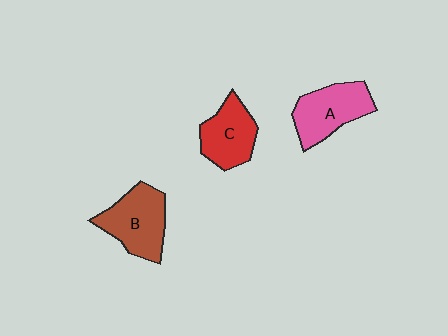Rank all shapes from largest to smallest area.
From largest to smallest: B (brown), A (pink), C (red).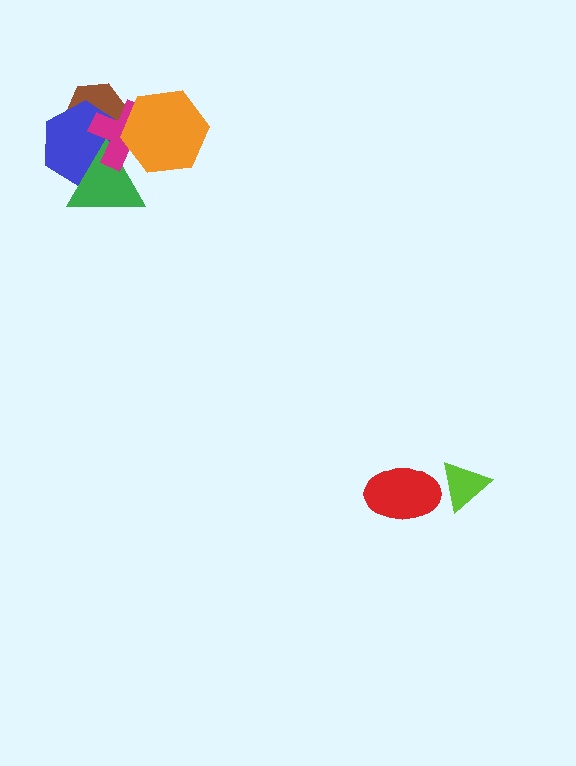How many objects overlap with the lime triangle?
0 objects overlap with the lime triangle.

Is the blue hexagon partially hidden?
Yes, it is partially covered by another shape.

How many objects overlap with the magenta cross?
4 objects overlap with the magenta cross.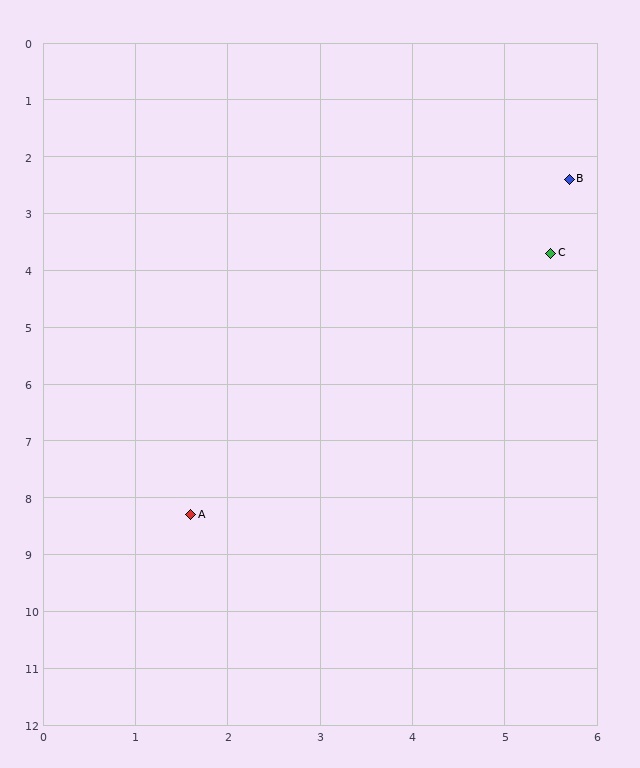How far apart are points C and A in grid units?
Points C and A are about 6.0 grid units apart.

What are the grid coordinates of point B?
Point B is at approximately (5.7, 2.4).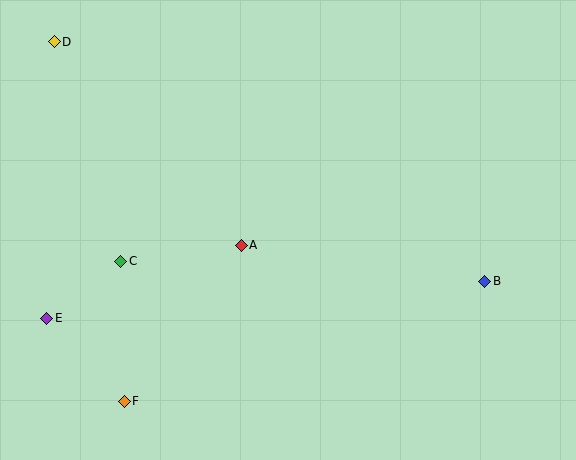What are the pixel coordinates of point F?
Point F is at (124, 401).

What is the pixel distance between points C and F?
The distance between C and F is 140 pixels.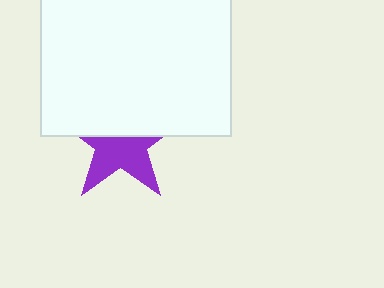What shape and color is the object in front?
The object in front is a white rectangle.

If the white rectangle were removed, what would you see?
You would see the complete purple star.